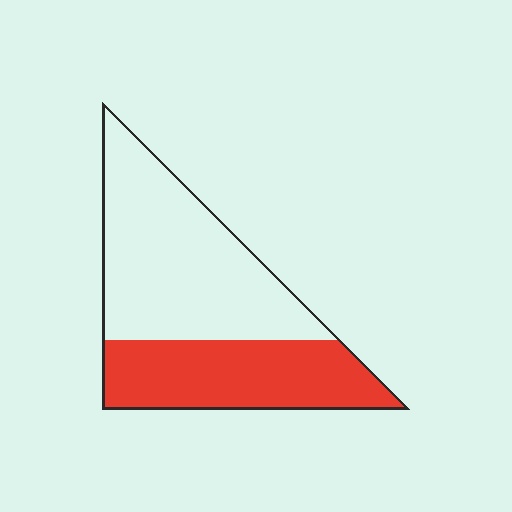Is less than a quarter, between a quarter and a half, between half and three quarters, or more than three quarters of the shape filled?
Between a quarter and a half.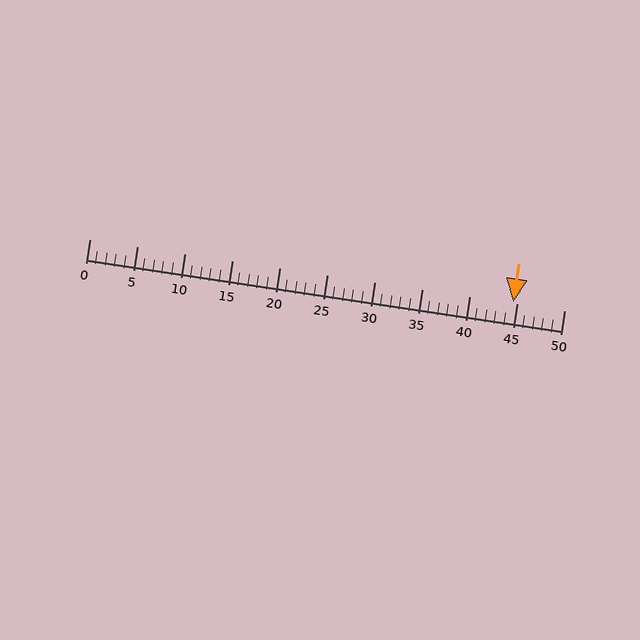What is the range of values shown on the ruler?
The ruler shows values from 0 to 50.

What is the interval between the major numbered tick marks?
The major tick marks are spaced 5 units apart.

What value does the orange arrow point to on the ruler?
The orange arrow points to approximately 45.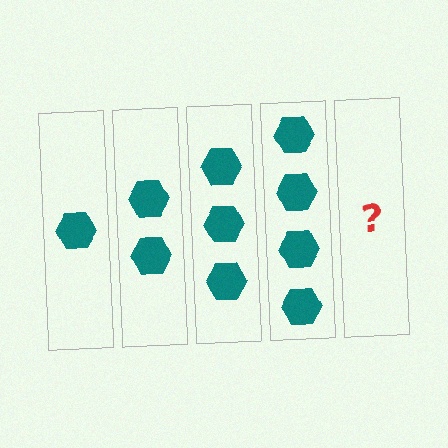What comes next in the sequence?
The next element should be 5 hexagons.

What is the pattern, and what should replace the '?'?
The pattern is that each step adds one more hexagon. The '?' should be 5 hexagons.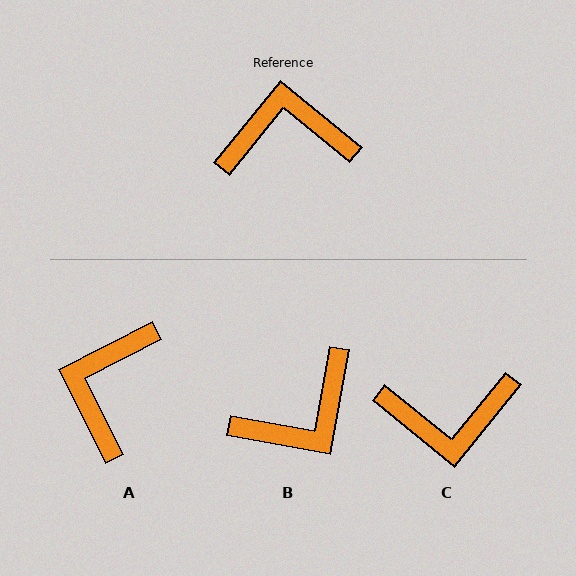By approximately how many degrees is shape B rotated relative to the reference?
Approximately 151 degrees clockwise.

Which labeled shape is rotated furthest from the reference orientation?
C, about 180 degrees away.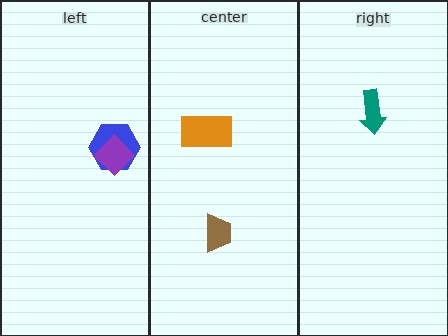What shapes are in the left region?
The blue hexagon, the purple diamond.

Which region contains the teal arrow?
The right region.